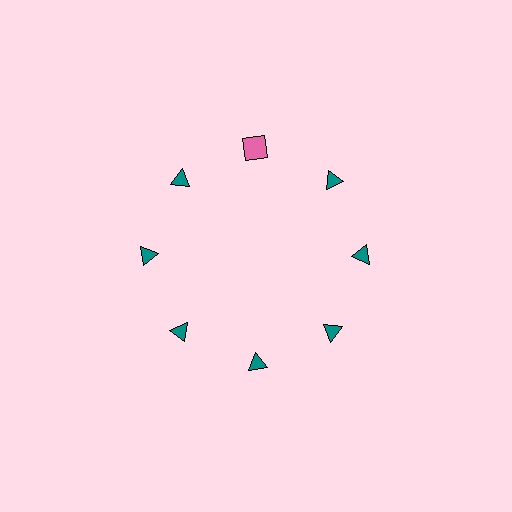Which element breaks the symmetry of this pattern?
The pink square at roughly the 12 o'clock position breaks the symmetry. All other shapes are teal triangles.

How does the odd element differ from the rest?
It differs in both color (pink instead of teal) and shape (square instead of triangle).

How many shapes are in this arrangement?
There are 8 shapes arranged in a ring pattern.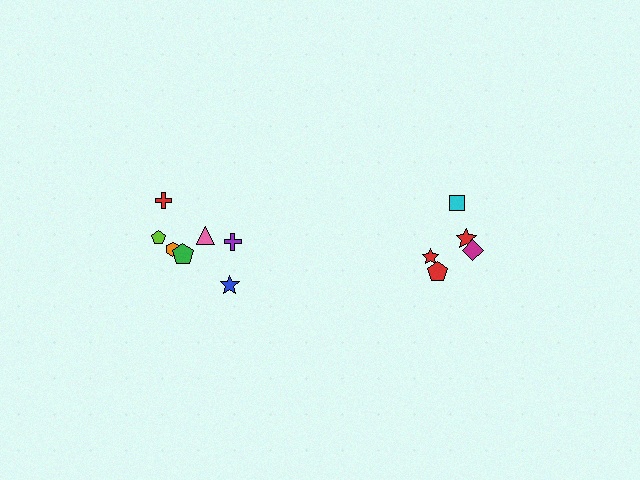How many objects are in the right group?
There are 5 objects.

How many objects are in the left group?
There are 7 objects.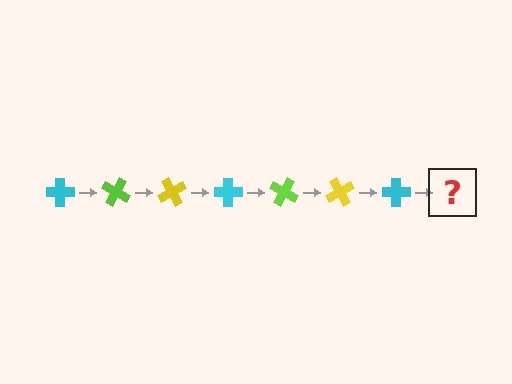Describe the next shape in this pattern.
It should be a lime cross, rotated 210 degrees from the start.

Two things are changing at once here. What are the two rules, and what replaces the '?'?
The two rules are that it rotates 30 degrees each step and the color cycles through cyan, lime, and yellow. The '?' should be a lime cross, rotated 210 degrees from the start.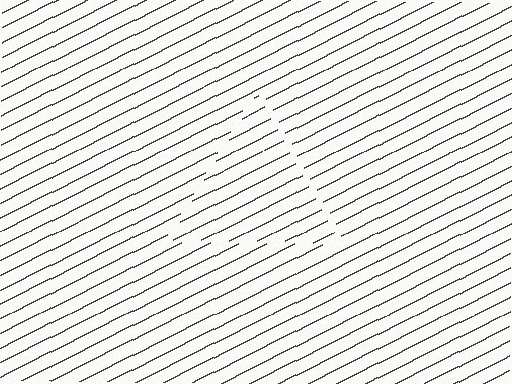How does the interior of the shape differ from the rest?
The interior of the shape contains the same grating, shifted by half a period — the contour is defined by the phase discontinuity where line-ends from the inner and outer gratings abut.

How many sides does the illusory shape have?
3 sides — the line-ends trace a triangle.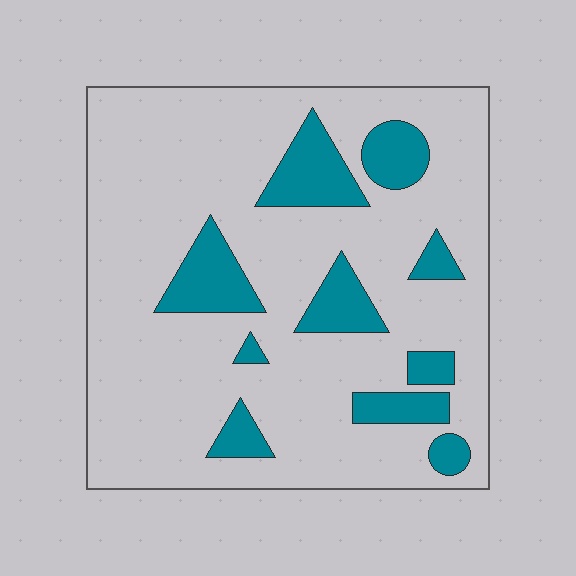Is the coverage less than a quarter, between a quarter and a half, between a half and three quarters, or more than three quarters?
Less than a quarter.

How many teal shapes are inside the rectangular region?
10.